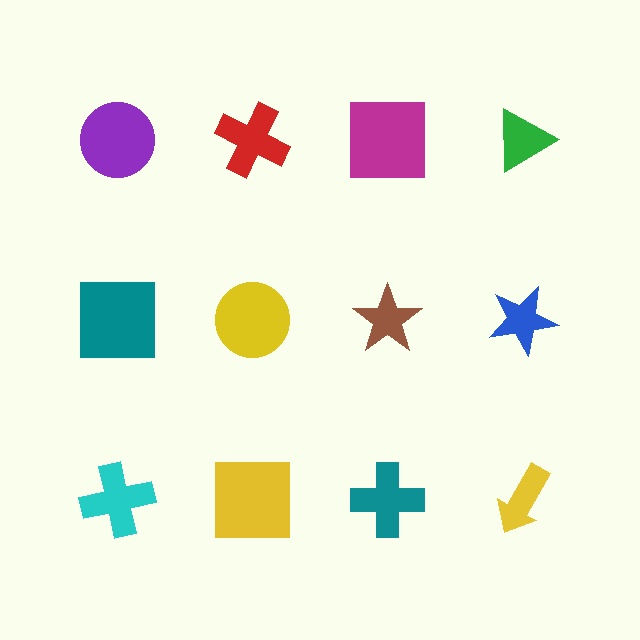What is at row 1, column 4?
A green triangle.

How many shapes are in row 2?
4 shapes.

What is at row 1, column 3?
A magenta square.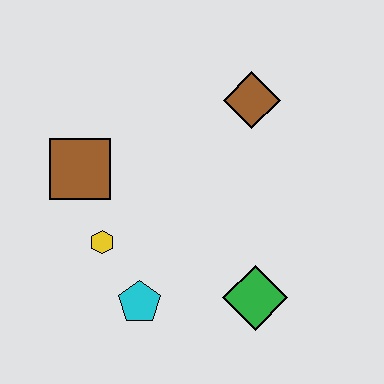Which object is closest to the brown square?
The yellow hexagon is closest to the brown square.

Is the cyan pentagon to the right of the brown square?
Yes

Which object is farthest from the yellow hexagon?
The brown diamond is farthest from the yellow hexagon.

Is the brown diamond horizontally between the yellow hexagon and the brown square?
No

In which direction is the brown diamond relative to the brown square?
The brown diamond is to the right of the brown square.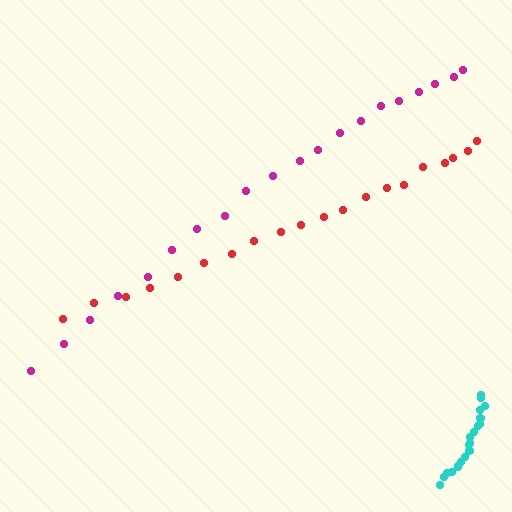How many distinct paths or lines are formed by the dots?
There are 3 distinct paths.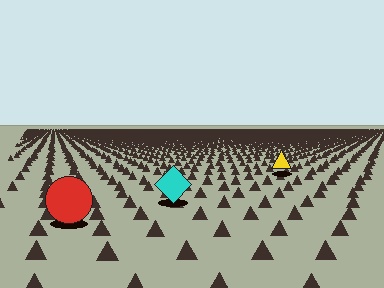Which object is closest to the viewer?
The red circle is closest. The texture marks near it are larger and more spread out.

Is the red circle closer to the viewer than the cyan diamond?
Yes. The red circle is closer — you can tell from the texture gradient: the ground texture is coarser near it.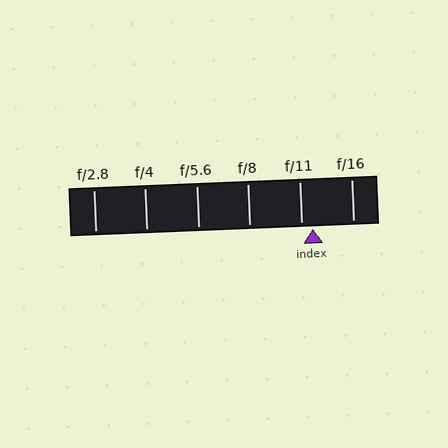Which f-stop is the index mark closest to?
The index mark is closest to f/11.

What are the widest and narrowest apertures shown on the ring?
The widest aperture shown is f/2.8 and the narrowest is f/16.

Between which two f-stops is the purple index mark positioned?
The index mark is between f/11 and f/16.